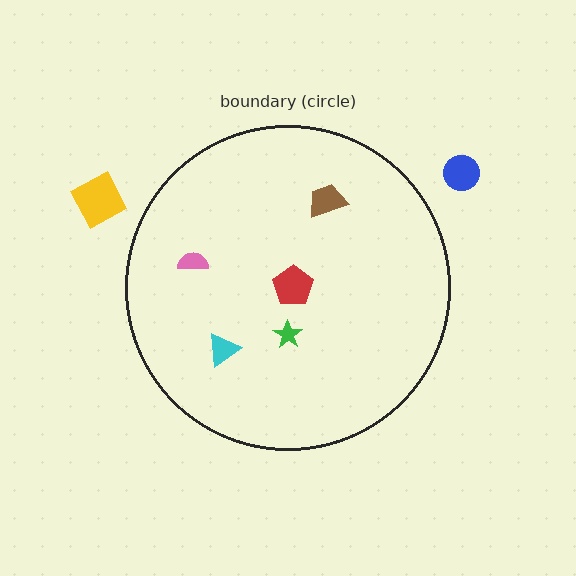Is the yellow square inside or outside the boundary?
Outside.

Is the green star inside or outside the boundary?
Inside.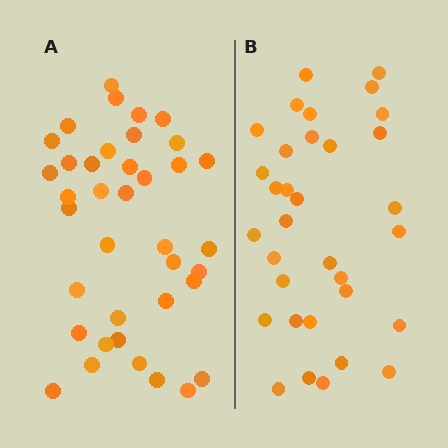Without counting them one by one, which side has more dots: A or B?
Region A (the left region) has more dots.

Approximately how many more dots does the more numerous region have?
Region A has about 5 more dots than region B.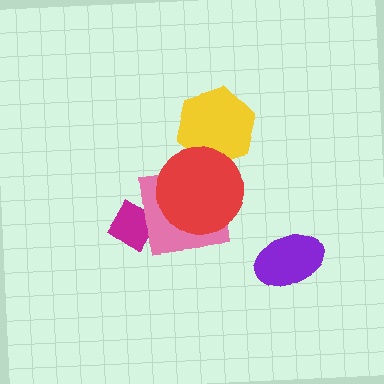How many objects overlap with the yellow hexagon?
1 object overlaps with the yellow hexagon.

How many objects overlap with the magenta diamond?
1 object overlaps with the magenta diamond.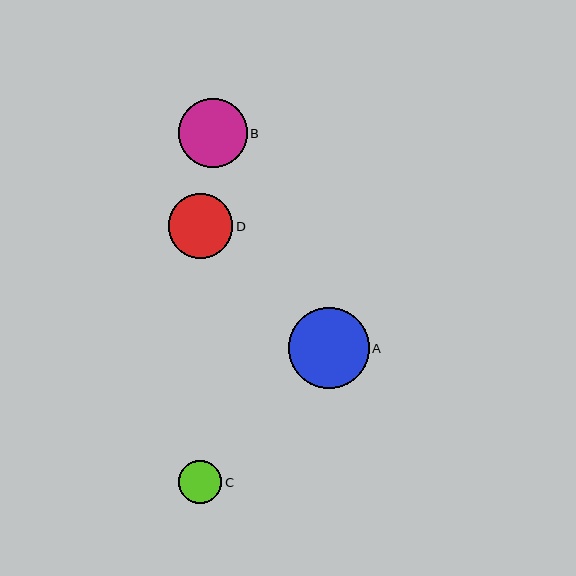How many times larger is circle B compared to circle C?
Circle B is approximately 1.6 times the size of circle C.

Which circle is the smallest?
Circle C is the smallest with a size of approximately 43 pixels.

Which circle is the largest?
Circle A is the largest with a size of approximately 81 pixels.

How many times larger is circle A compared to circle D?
Circle A is approximately 1.3 times the size of circle D.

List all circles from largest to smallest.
From largest to smallest: A, B, D, C.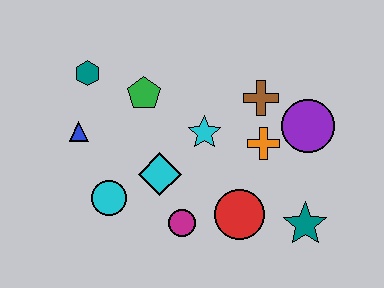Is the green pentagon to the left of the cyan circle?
No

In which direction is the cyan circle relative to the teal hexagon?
The cyan circle is below the teal hexagon.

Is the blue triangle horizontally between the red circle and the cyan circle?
No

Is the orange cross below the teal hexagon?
Yes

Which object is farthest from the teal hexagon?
The teal star is farthest from the teal hexagon.